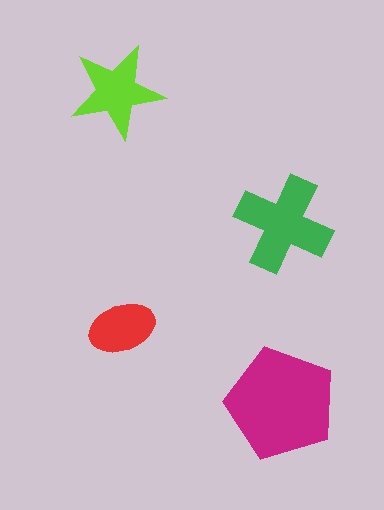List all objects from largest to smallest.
The magenta pentagon, the green cross, the lime star, the red ellipse.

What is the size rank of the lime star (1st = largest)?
3rd.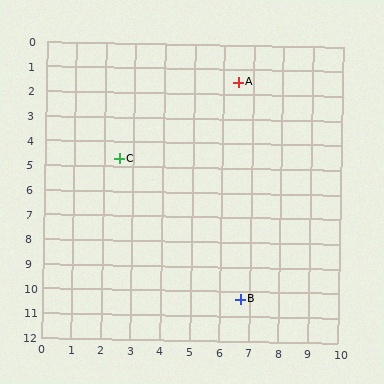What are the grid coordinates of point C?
Point C is at approximately (2.5, 4.7).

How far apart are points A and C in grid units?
Points A and C are about 5.1 grid units apart.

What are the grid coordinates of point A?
Point A is at approximately (6.5, 1.5).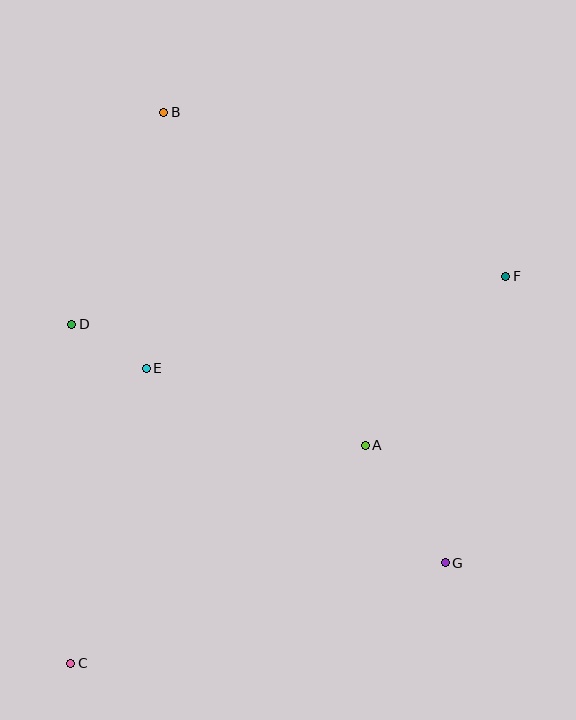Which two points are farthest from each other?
Points C and F are farthest from each other.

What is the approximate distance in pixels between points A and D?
The distance between A and D is approximately 317 pixels.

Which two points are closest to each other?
Points D and E are closest to each other.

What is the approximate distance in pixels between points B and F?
The distance between B and F is approximately 379 pixels.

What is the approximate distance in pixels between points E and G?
The distance between E and G is approximately 357 pixels.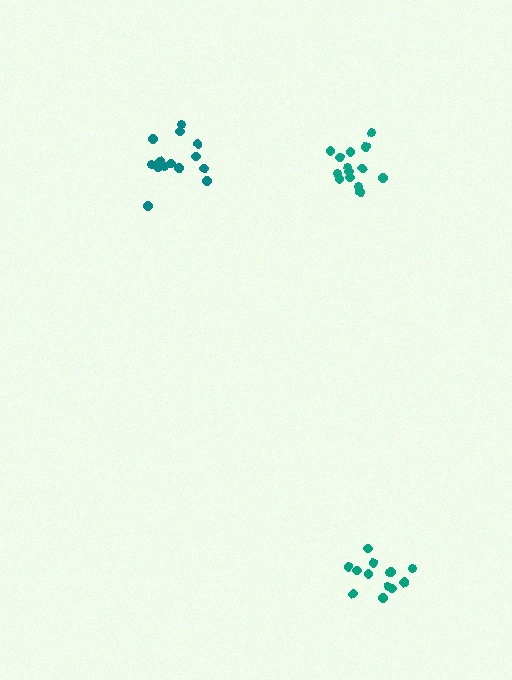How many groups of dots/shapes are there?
There are 3 groups.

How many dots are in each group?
Group 1: 14 dots, Group 2: 13 dots, Group 3: 14 dots (41 total).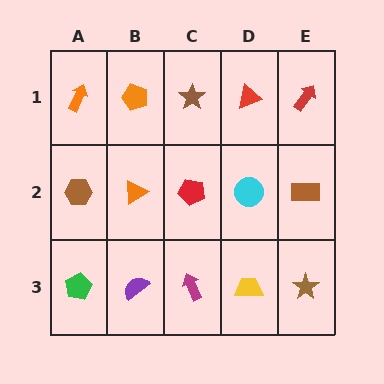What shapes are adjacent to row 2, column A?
An orange arrow (row 1, column A), a green pentagon (row 3, column A), an orange triangle (row 2, column B).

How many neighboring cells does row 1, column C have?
3.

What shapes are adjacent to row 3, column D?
A cyan circle (row 2, column D), a magenta arrow (row 3, column C), a brown star (row 3, column E).